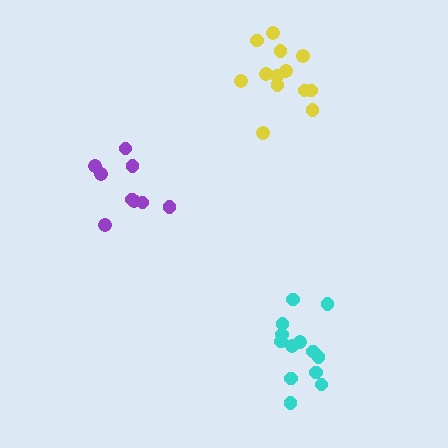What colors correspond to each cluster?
The clusters are colored: cyan, yellow, purple.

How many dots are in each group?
Group 1: 13 dots, Group 2: 13 dots, Group 3: 9 dots (35 total).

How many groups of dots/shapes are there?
There are 3 groups.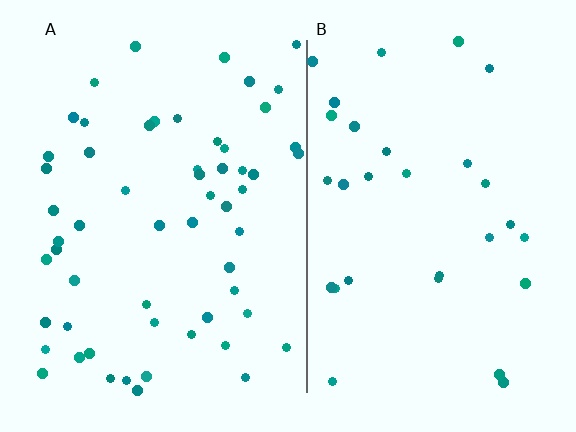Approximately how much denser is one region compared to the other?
Approximately 1.9× — region A over region B.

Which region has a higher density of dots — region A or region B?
A (the left).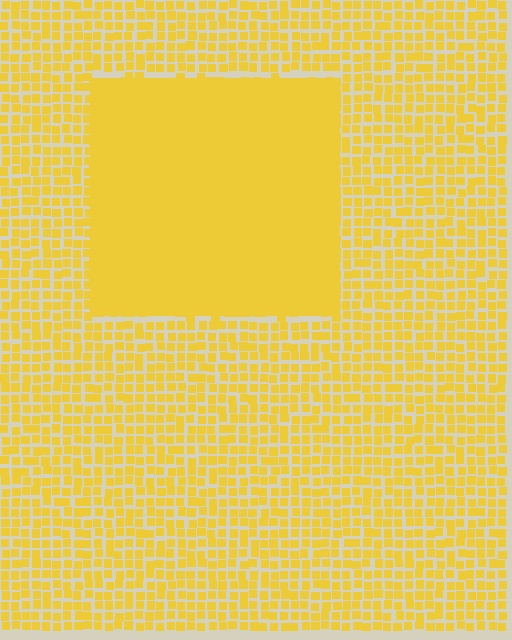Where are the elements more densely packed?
The elements are more densely packed inside the rectangle boundary.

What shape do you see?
I see a rectangle.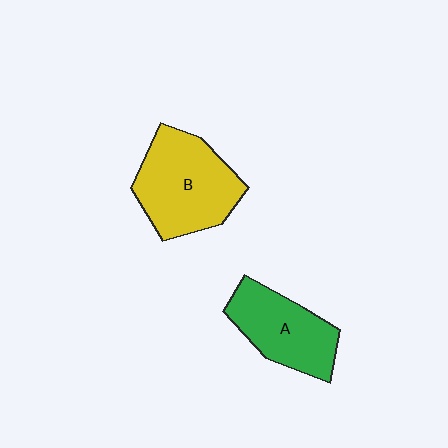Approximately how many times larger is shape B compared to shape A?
Approximately 1.3 times.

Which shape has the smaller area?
Shape A (green).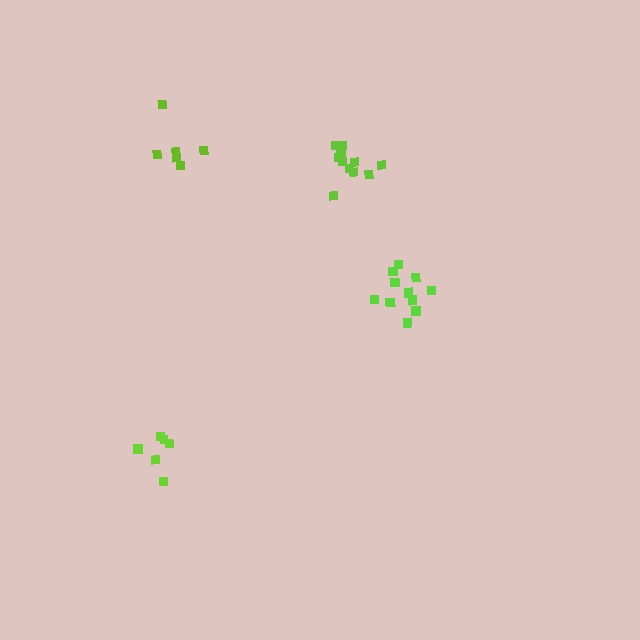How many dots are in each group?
Group 1: 6 dots, Group 2: 6 dots, Group 3: 11 dots, Group 4: 12 dots (35 total).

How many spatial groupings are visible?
There are 4 spatial groupings.